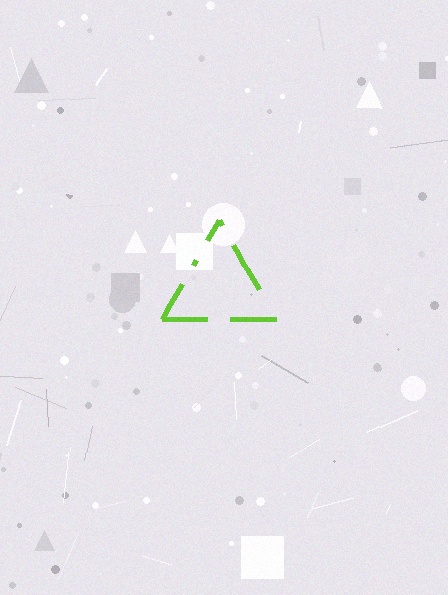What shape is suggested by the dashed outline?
The dashed outline suggests a triangle.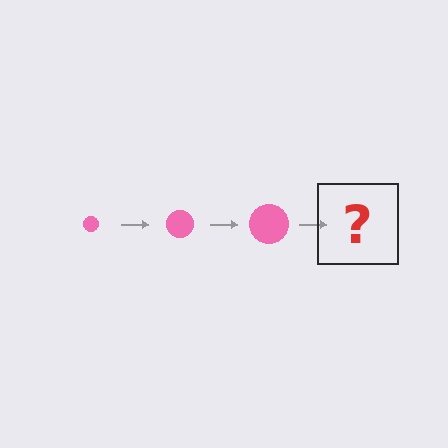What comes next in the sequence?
The next element should be a pink circle, larger than the previous one.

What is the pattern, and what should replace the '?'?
The pattern is that the circle gets progressively larger each step. The '?' should be a pink circle, larger than the previous one.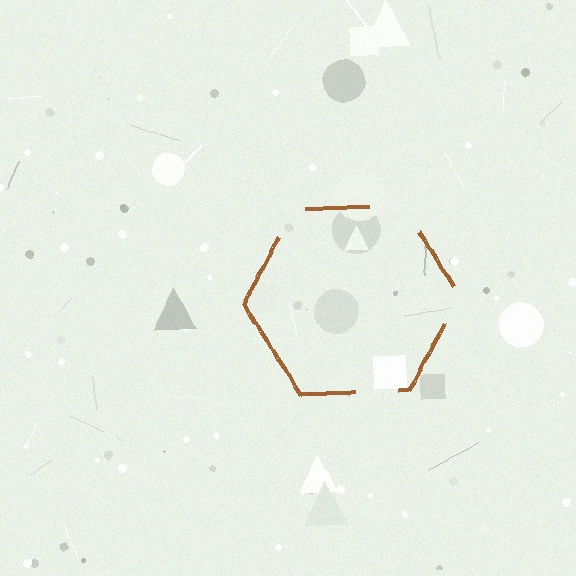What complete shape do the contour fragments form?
The contour fragments form a hexagon.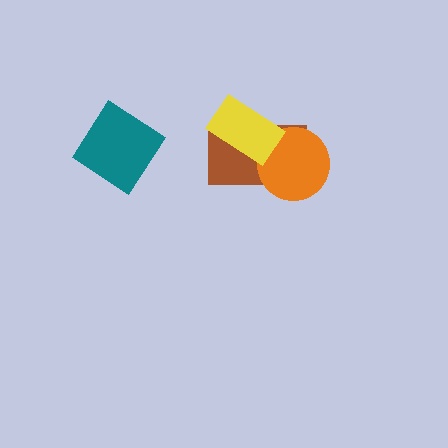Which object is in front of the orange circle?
The yellow rectangle is in front of the orange circle.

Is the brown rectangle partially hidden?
Yes, it is partially covered by another shape.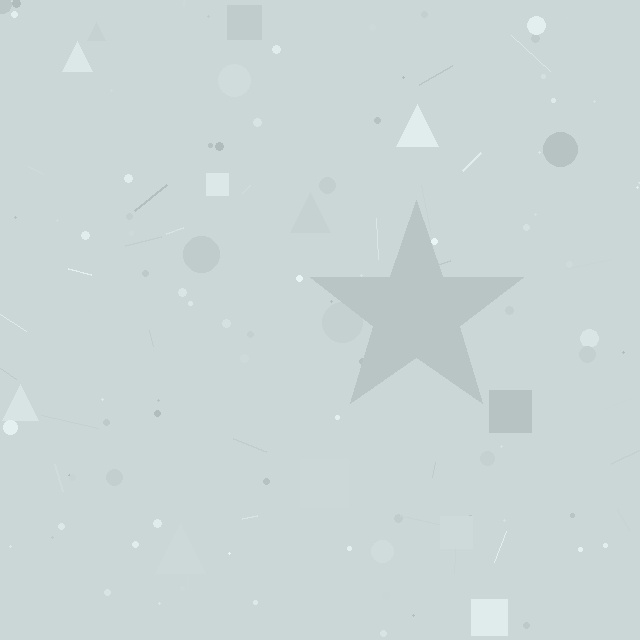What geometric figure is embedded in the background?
A star is embedded in the background.